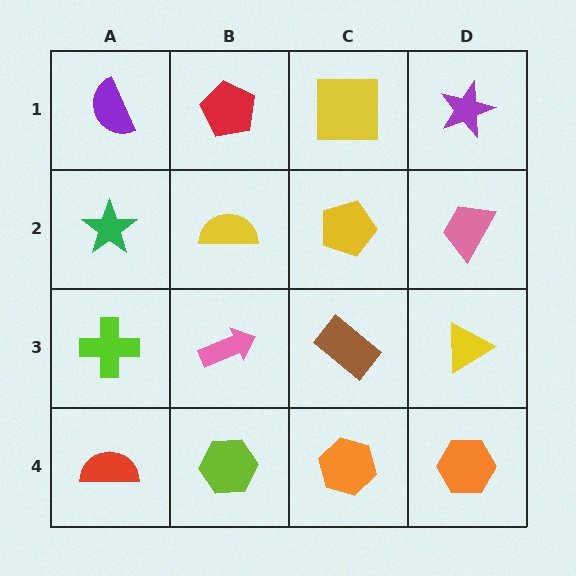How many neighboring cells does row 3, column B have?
4.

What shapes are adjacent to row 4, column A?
A lime cross (row 3, column A), a lime hexagon (row 4, column B).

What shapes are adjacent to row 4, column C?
A brown rectangle (row 3, column C), a lime hexagon (row 4, column B), an orange hexagon (row 4, column D).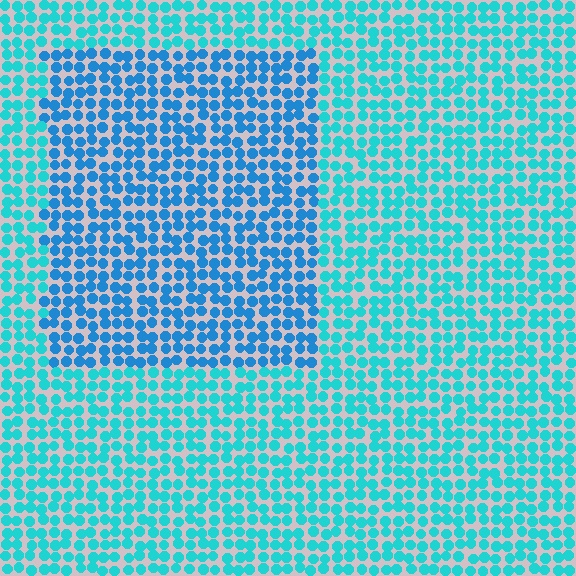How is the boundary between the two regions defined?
The boundary is defined purely by a slight shift in hue (about 26 degrees). Spacing, size, and orientation are identical on both sides.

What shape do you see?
I see a rectangle.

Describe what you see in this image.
The image is filled with small cyan elements in a uniform arrangement. A rectangle-shaped region is visible where the elements are tinted to a slightly different hue, forming a subtle color boundary.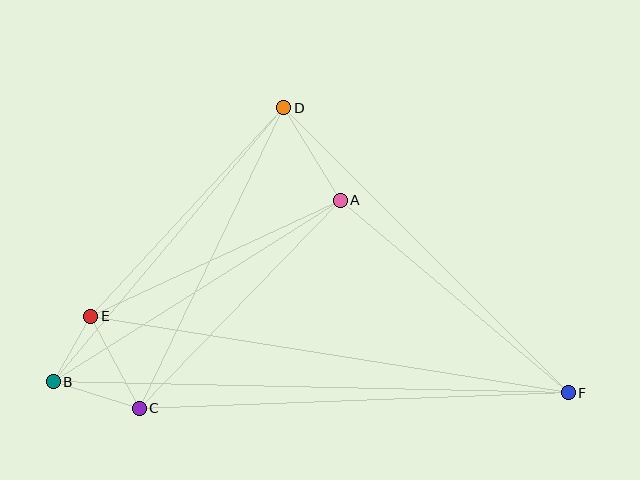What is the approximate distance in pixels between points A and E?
The distance between A and E is approximately 275 pixels.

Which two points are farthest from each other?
Points B and F are farthest from each other.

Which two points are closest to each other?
Points B and E are closest to each other.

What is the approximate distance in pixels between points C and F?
The distance between C and F is approximately 429 pixels.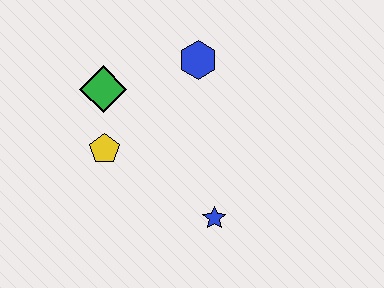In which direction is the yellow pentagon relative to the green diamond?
The yellow pentagon is below the green diamond.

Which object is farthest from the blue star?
The green diamond is farthest from the blue star.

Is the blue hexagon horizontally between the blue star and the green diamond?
Yes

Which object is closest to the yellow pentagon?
The green diamond is closest to the yellow pentagon.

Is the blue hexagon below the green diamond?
No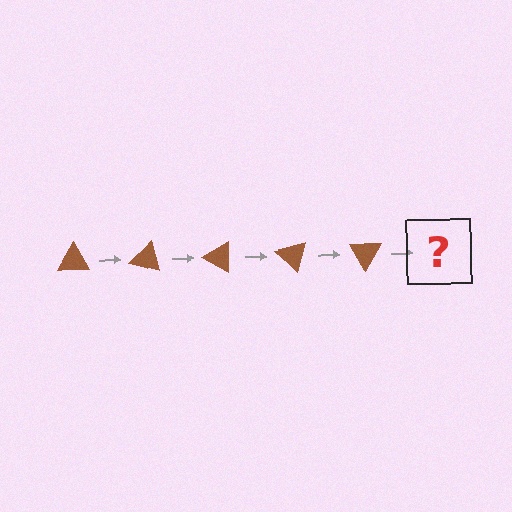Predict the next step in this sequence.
The next step is a brown triangle rotated 75 degrees.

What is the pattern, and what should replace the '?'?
The pattern is that the triangle rotates 15 degrees each step. The '?' should be a brown triangle rotated 75 degrees.